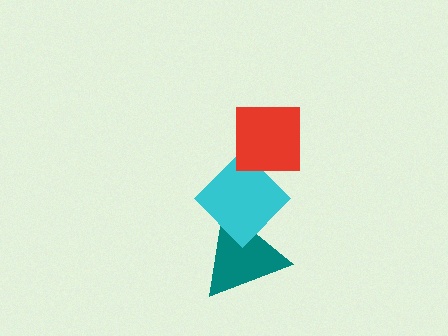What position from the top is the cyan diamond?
The cyan diamond is 2nd from the top.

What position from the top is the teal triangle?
The teal triangle is 3rd from the top.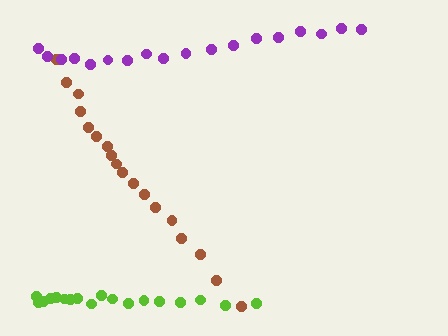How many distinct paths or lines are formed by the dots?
There are 3 distinct paths.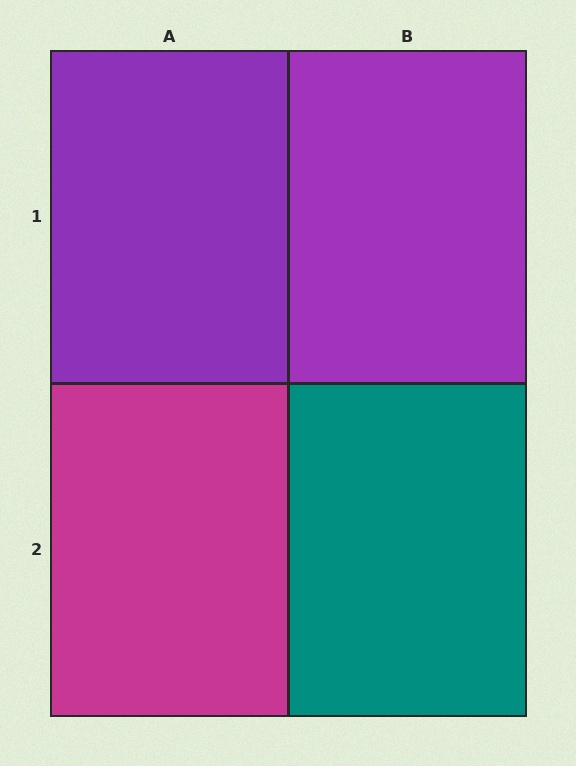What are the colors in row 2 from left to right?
Magenta, teal.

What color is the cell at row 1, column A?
Purple.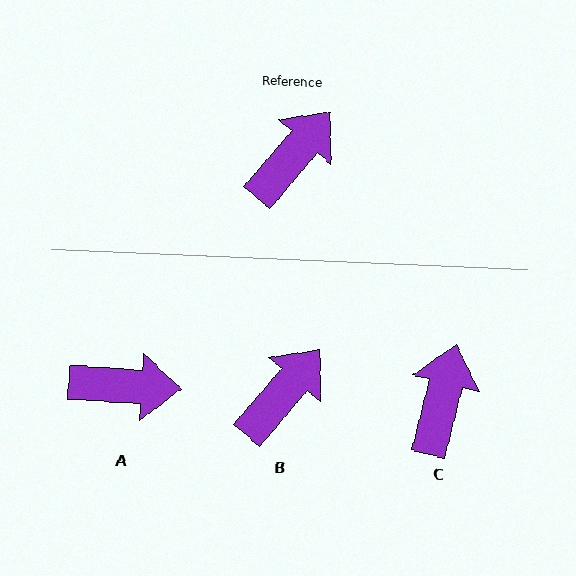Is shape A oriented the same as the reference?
No, it is off by about 53 degrees.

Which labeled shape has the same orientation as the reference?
B.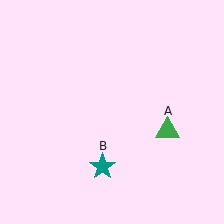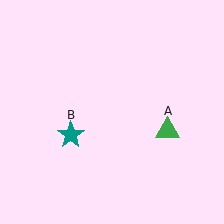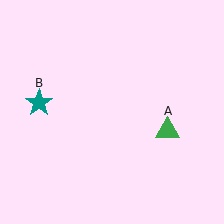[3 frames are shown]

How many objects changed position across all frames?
1 object changed position: teal star (object B).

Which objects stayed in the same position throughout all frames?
Green triangle (object A) remained stationary.